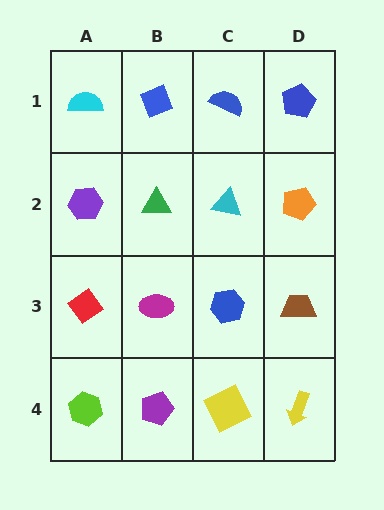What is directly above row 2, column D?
A blue pentagon.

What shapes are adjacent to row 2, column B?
A blue diamond (row 1, column B), a magenta ellipse (row 3, column B), a purple hexagon (row 2, column A), a cyan triangle (row 2, column C).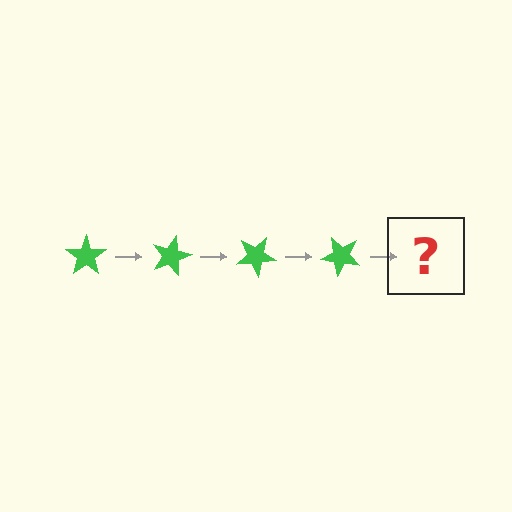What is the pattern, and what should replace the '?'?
The pattern is that the star rotates 15 degrees each step. The '?' should be a green star rotated 60 degrees.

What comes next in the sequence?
The next element should be a green star rotated 60 degrees.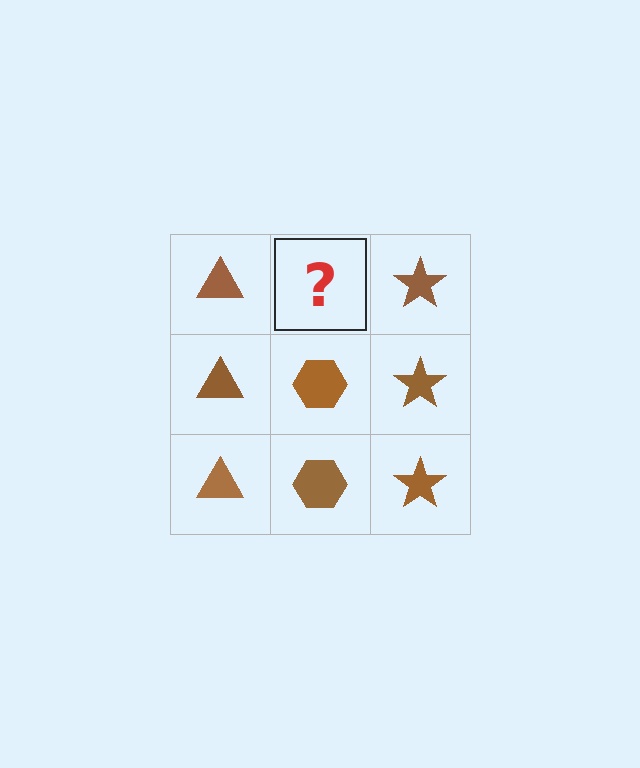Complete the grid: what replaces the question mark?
The question mark should be replaced with a brown hexagon.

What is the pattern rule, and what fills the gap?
The rule is that each column has a consistent shape. The gap should be filled with a brown hexagon.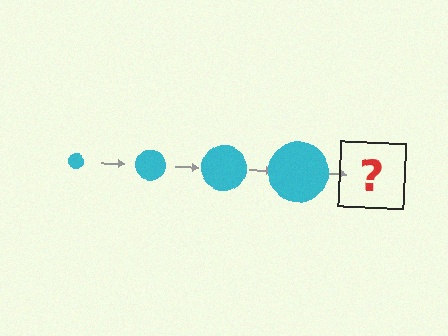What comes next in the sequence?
The next element should be a cyan circle, larger than the previous one.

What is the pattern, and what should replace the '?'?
The pattern is that the circle gets progressively larger each step. The '?' should be a cyan circle, larger than the previous one.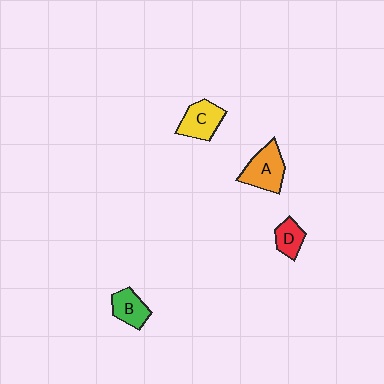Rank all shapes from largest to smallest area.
From largest to smallest: A (orange), C (yellow), B (green), D (red).